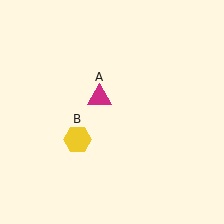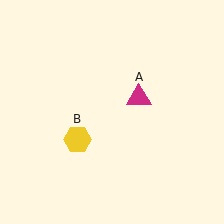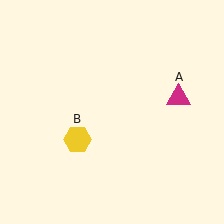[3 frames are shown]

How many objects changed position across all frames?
1 object changed position: magenta triangle (object A).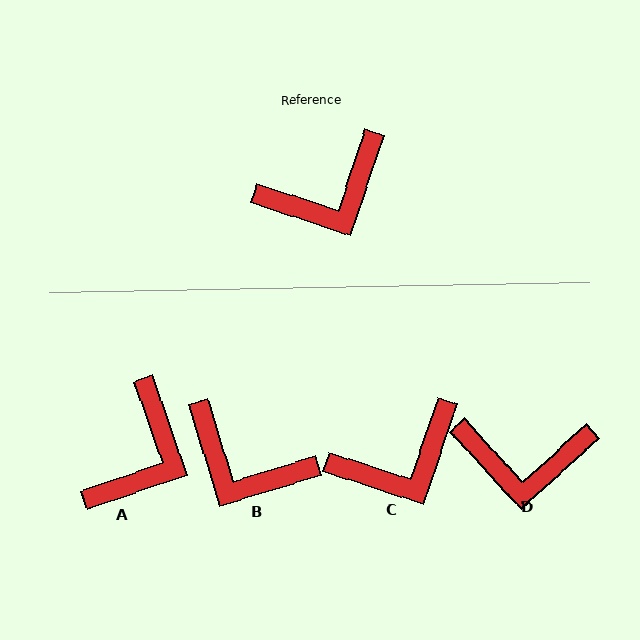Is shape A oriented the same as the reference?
No, it is off by about 37 degrees.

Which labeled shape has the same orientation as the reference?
C.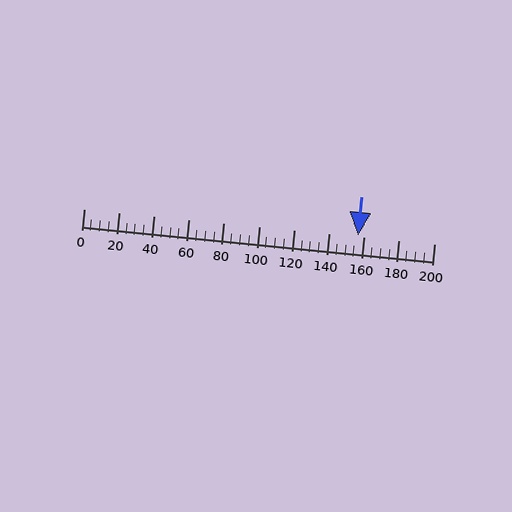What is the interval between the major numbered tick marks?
The major tick marks are spaced 20 units apart.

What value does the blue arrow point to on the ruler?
The blue arrow points to approximately 156.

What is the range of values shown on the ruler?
The ruler shows values from 0 to 200.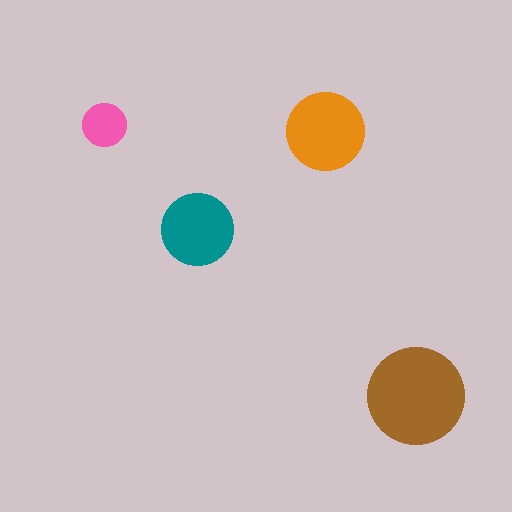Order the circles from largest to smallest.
the brown one, the orange one, the teal one, the pink one.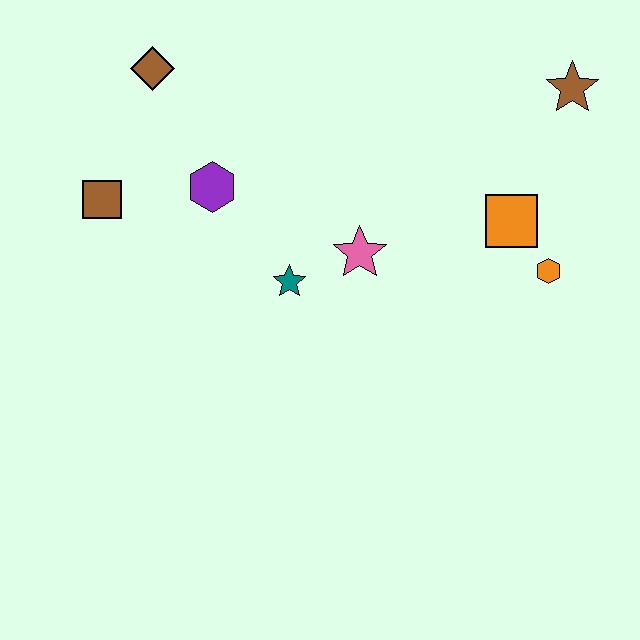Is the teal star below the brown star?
Yes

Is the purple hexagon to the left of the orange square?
Yes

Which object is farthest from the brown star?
The brown square is farthest from the brown star.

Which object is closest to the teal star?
The pink star is closest to the teal star.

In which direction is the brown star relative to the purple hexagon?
The brown star is to the right of the purple hexagon.